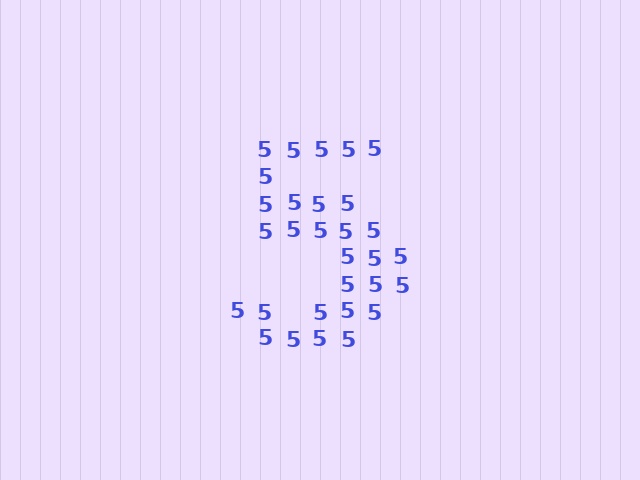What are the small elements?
The small elements are digit 5's.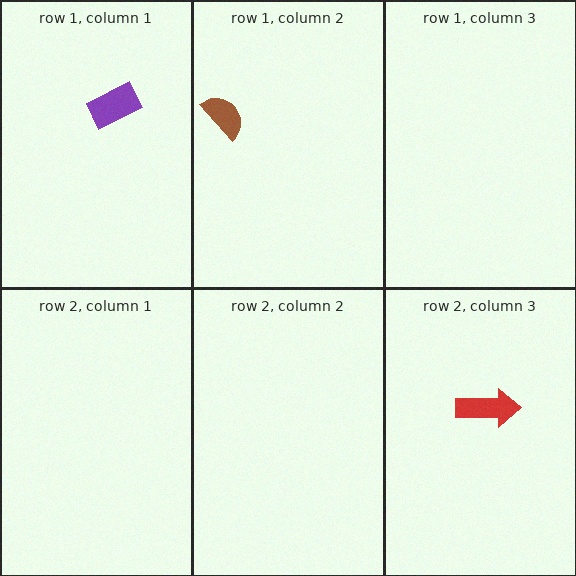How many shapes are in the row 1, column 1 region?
1.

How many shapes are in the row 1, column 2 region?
1.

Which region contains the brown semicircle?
The row 1, column 2 region.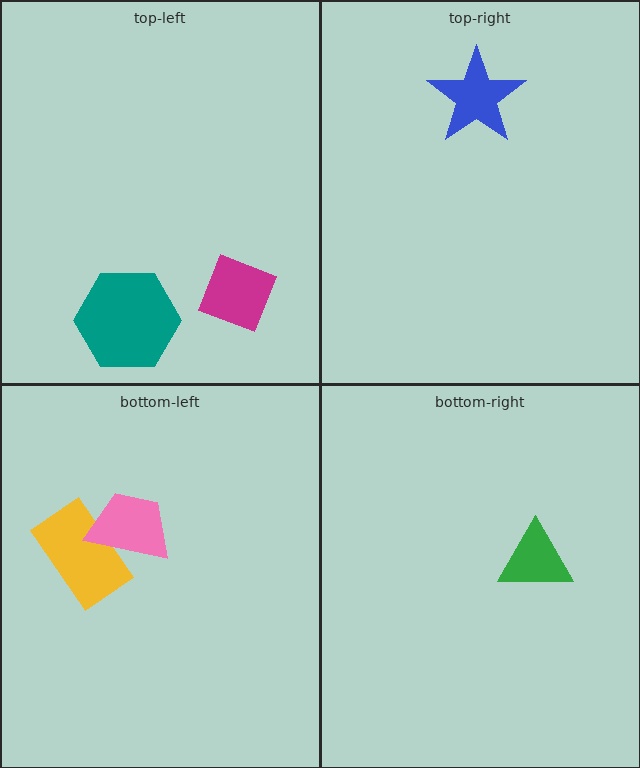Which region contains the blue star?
The top-right region.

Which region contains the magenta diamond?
The top-left region.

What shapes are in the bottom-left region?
The yellow rectangle, the pink trapezoid.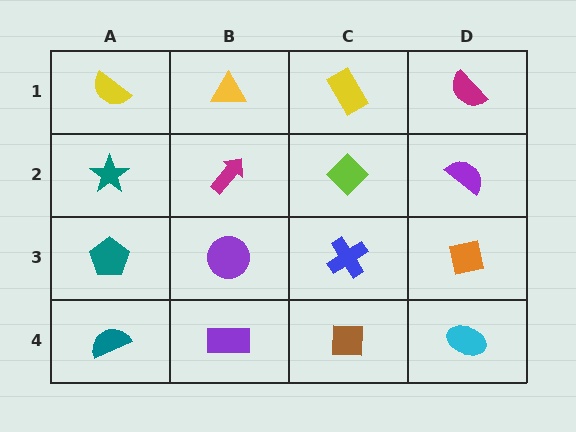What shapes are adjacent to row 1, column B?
A magenta arrow (row 2, column B), a yellow semicircle (row 1, column A), a yellow rectangle (row 1, column C).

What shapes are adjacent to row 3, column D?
A purple semicircle (row 2, column D), a cyan ellipse (row 4, column D), a blue cross (row 3, column C).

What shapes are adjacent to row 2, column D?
A magenta semicircle (row 1, column D), an orange square (row 3, column D), a lime diamond (row 2, column C).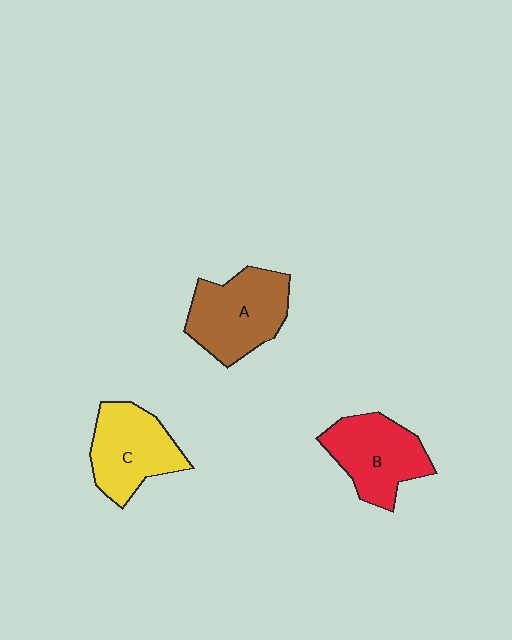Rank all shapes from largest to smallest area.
From largest to smallest: A (brown), B (red), C (yellow).